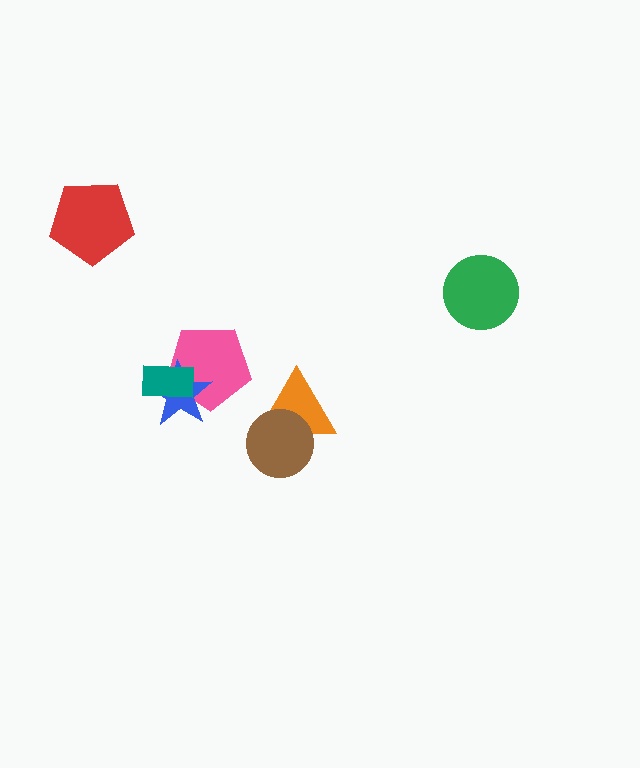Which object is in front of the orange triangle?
The brown circle is in front of the orange triangle.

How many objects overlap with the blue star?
2 objects overlap with the blue star.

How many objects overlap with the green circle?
0 objects overlap with the green circle.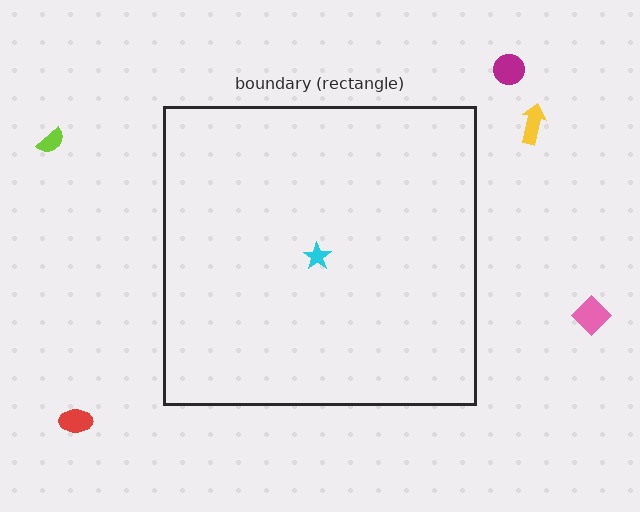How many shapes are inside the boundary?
1 inside, 5 outside.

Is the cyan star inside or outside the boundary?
Inside.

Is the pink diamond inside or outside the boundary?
Outside.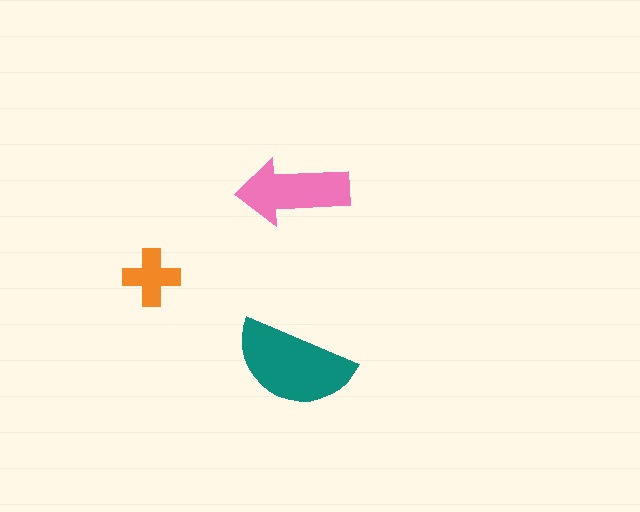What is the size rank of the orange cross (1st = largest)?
3rd.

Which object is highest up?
The pink arrow is topmost.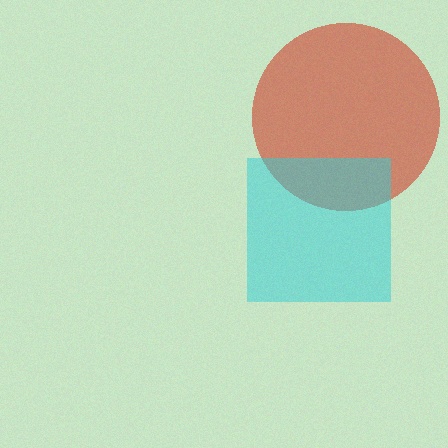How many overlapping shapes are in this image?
There are 2 overlapping shapes in the image.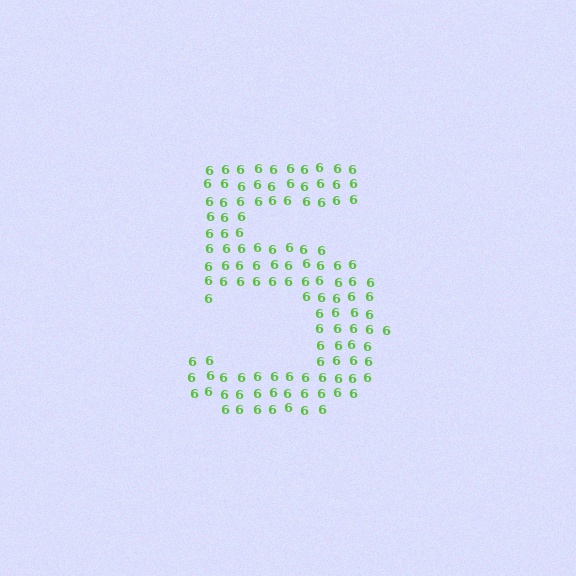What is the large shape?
The large shape is the digit 5.